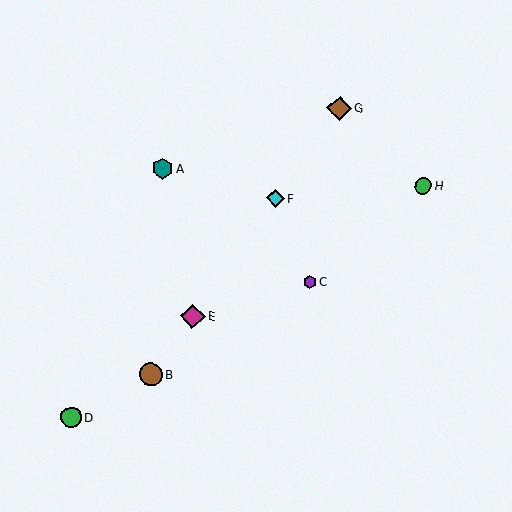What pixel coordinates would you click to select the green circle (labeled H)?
Click at (423, 186) to select the green circle H.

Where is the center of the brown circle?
The center of the brown circle is at (151, 375).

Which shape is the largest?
The magenta diamond (labeled E) is the largest.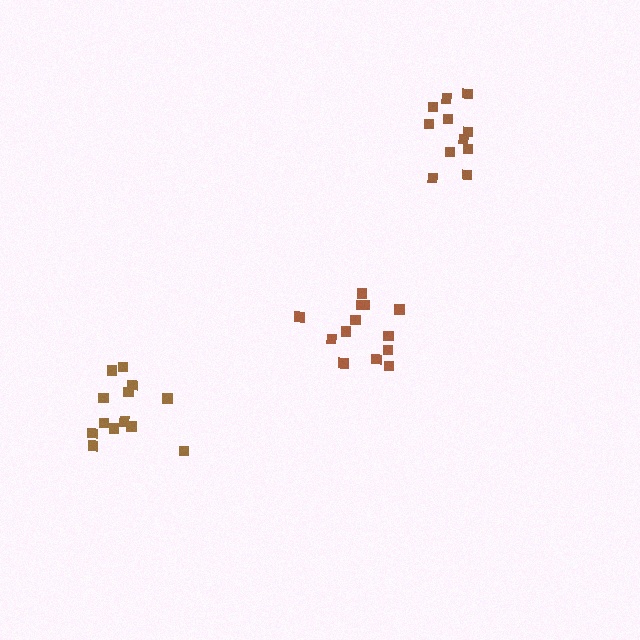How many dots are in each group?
Group 1: 13 dots, Group 2: 11 dots, Group 3: 13 dots (37 total).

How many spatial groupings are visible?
There are 3 spatial groupings.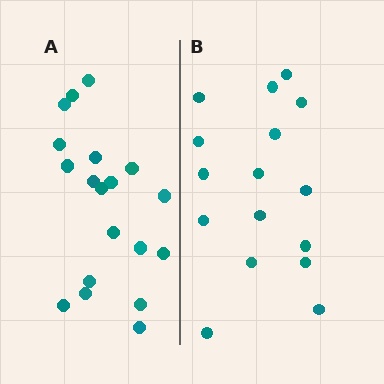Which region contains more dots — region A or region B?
Region A (the left region) has more dots.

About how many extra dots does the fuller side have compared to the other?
Region A has just a few more — roughly 2 or 3 more dots than region B.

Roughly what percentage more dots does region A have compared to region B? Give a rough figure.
About 20% more.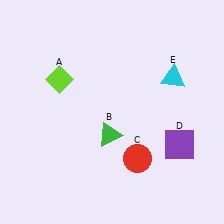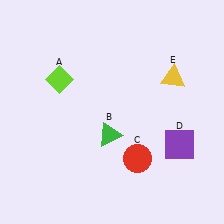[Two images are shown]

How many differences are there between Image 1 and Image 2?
There is 1 difference between the two images.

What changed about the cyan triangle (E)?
In Image 1, E is cyan. In Image 2, it changed to yellow.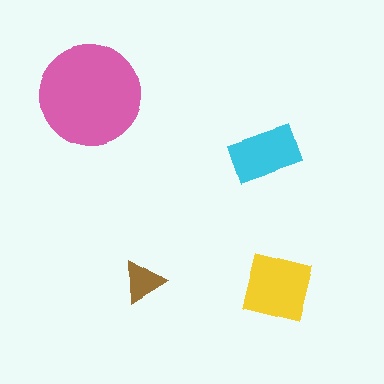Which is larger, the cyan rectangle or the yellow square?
The yellow square.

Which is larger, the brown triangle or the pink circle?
The pink circle.